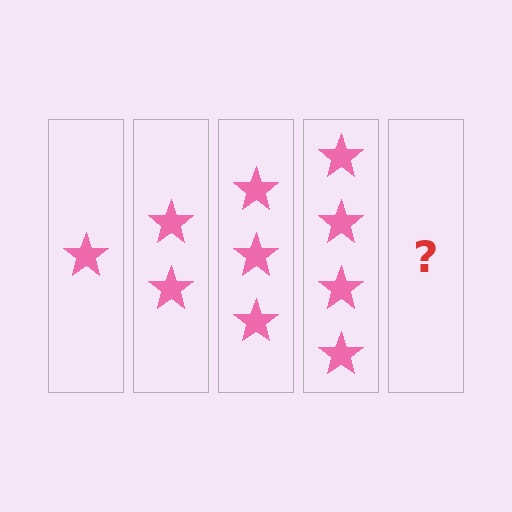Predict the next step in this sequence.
The next step is 5 stars.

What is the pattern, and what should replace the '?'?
The pattern is that each step adds one more star. The '?' should be 5 stars.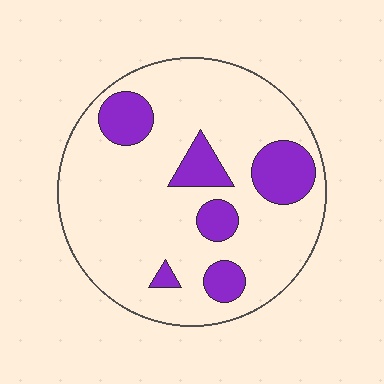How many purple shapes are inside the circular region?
6.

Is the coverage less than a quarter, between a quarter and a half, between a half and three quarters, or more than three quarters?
Less than a quarter.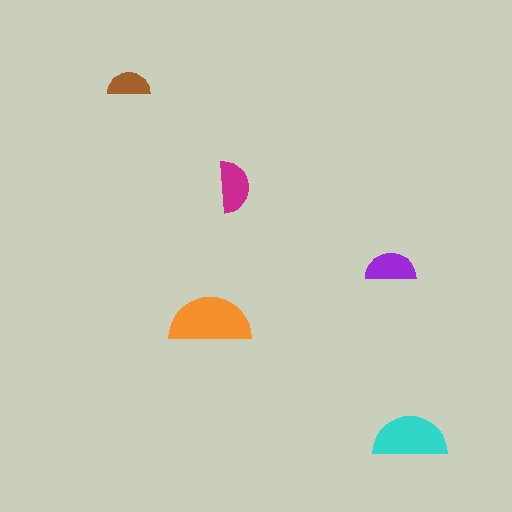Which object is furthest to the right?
The cyan semicircle is rightmost.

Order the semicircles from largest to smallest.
the orange one, the cyan one, the magenta one, the purple one, the brown one.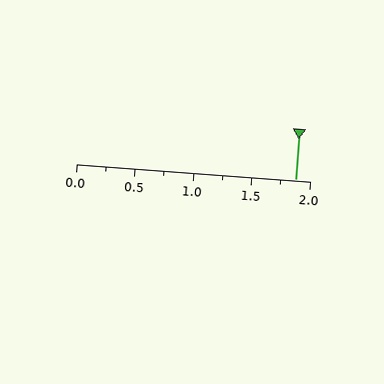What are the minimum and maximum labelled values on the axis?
The axis runs from 0.0 to 2.0.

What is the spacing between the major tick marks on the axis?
The major ticks are spaced 0.5 apart.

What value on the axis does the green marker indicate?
The marker indicates approximately 1.88.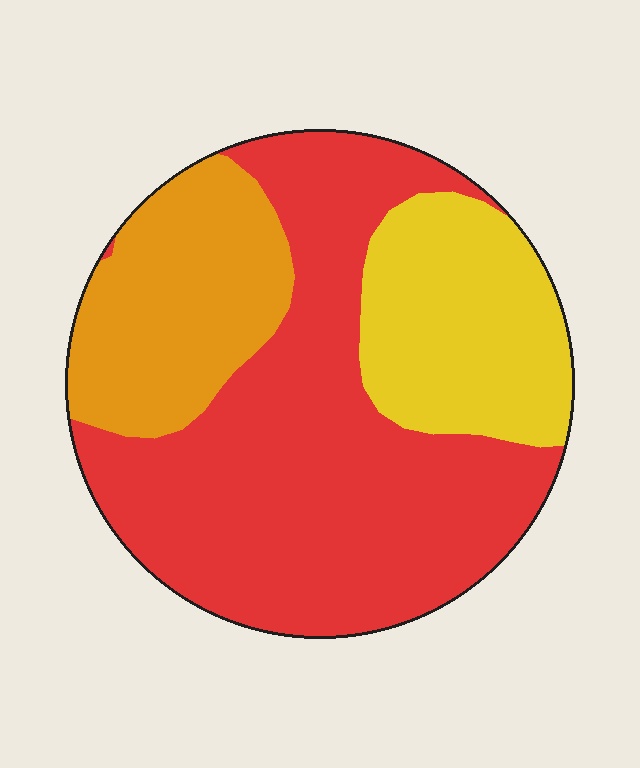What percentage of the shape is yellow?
Yellow covers around 20% of the shape.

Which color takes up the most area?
Red, at roughly 55%.